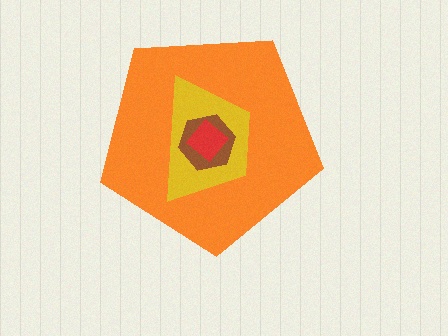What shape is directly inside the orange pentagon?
The yellow trapezoid.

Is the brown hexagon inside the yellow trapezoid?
Yes.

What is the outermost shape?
The orange pentagon.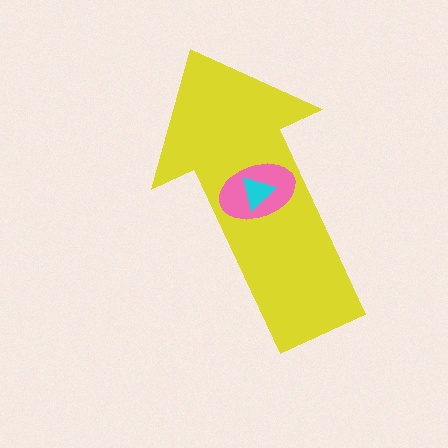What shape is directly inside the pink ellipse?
The cyan triangle.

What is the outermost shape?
The yellow arrow.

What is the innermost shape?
The cyan triangle.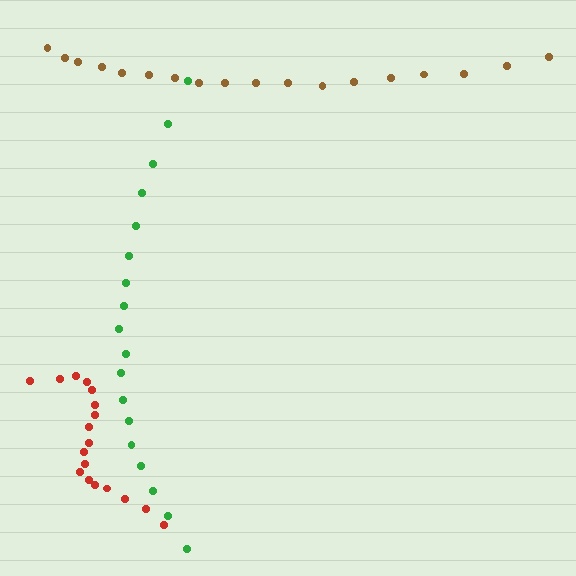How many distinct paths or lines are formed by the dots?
There are 3 distinct paths.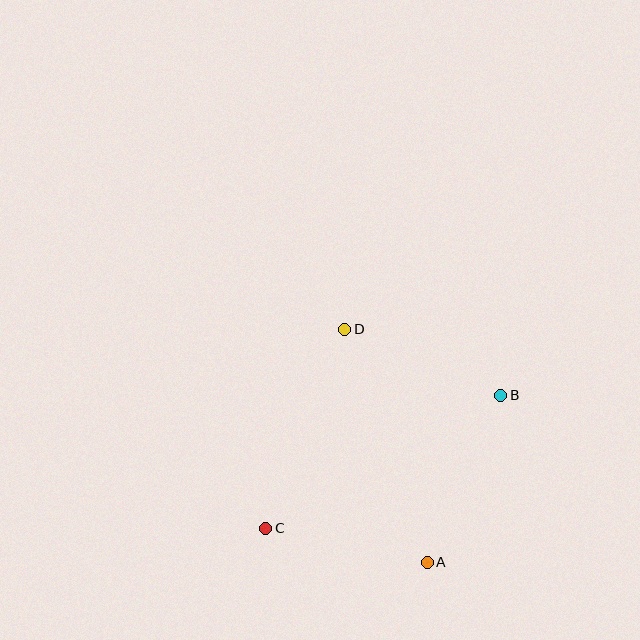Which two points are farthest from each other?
Points B and C are farthest from each other.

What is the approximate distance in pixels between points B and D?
The distance between B and D is approximately 169 pixels.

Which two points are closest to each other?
Points A and C are closest to each other.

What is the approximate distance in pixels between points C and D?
The distance between C and D is approximately 214 pixels.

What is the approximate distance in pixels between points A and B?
The distance between A and B is approximately 183 pixels.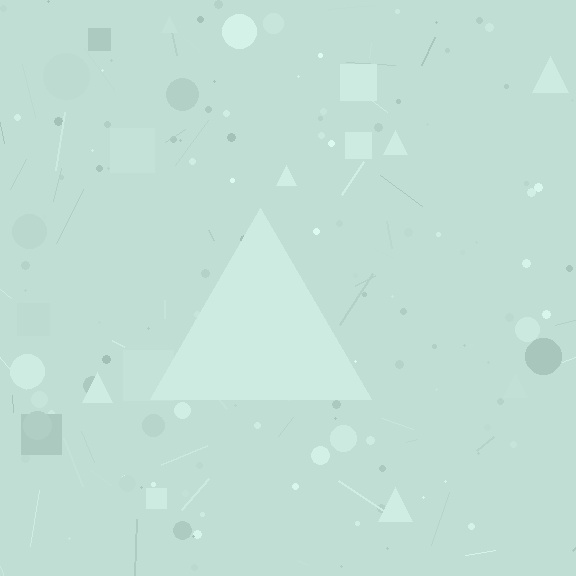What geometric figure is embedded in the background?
A triangle is embedded in the background.